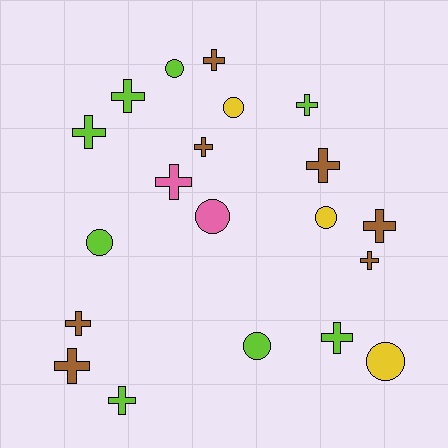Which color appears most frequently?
Lime, with 8 objects.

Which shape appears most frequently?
Cross, with 13 objects.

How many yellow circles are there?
There are 3 yellow circles.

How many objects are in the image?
There are 20 objects.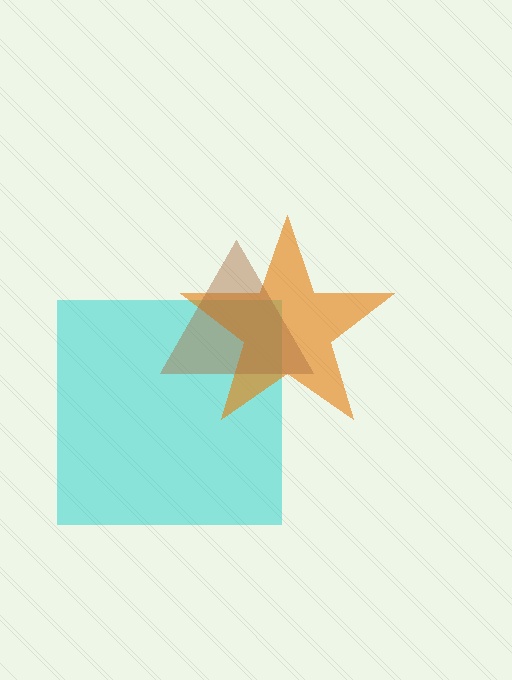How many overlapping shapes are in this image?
There are 3 overlapping shapes in the image.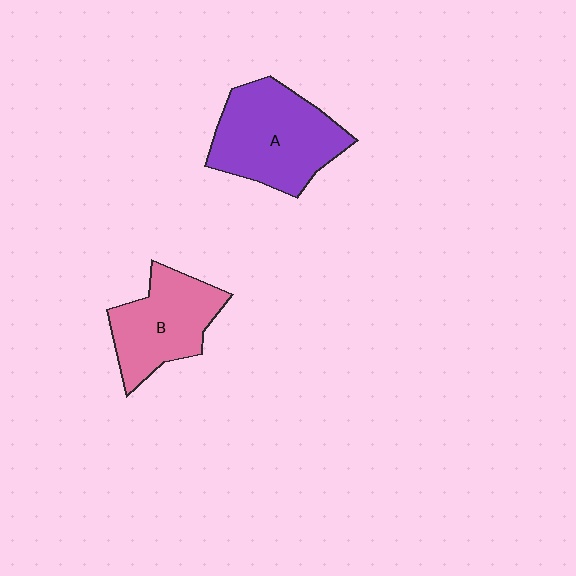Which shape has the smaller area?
Shape B (pink).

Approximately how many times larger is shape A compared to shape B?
Approximately 1.3 times.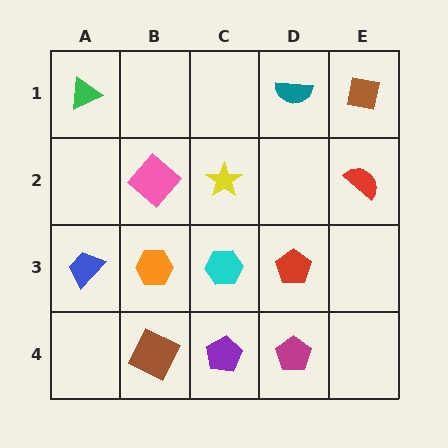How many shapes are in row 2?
3 shapes.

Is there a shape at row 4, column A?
No, that cell is empty.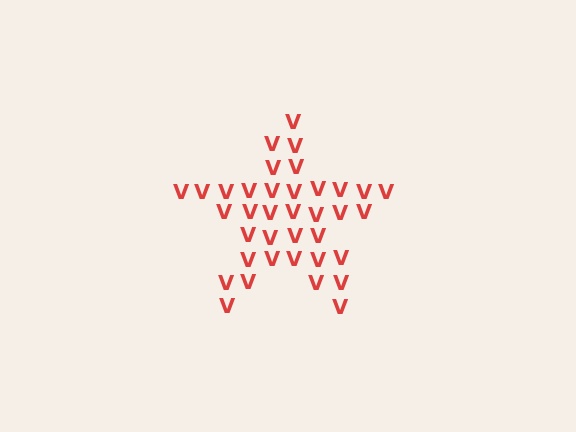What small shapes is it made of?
It is made of small letter V's.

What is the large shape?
The large shape is a star.